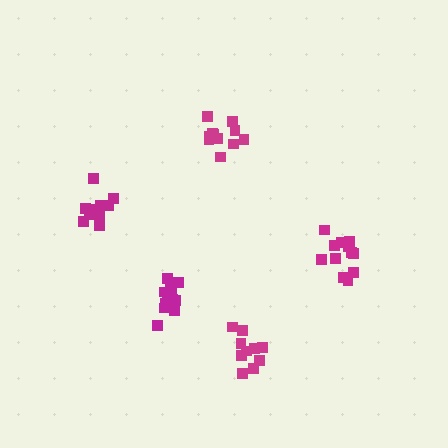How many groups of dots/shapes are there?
There are 5 groups.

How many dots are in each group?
Group 1: 10 dots, Group 2: 13 dots, Group 3: 11 dots, Group 4: 13 dots, Group 5: 14 dots (61 total).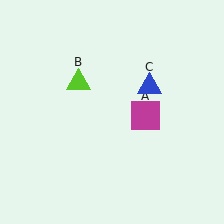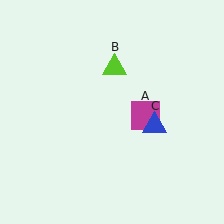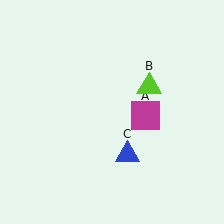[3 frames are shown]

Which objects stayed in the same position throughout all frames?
Magenta square (object A) remained stationary.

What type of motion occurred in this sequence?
The lime triangle (object B), blue triangle (object C) rotated clockwise around the center of the scene.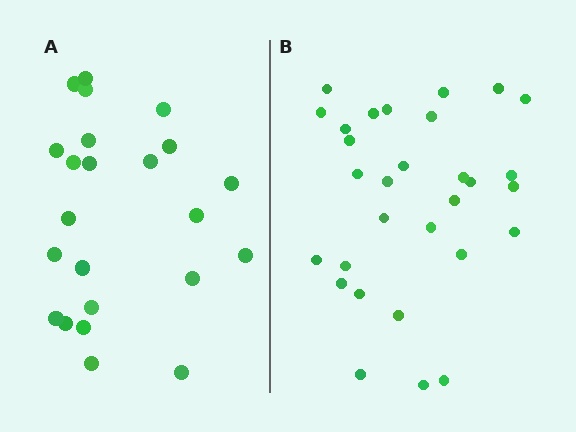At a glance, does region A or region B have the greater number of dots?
Region B (the right region) has more dots.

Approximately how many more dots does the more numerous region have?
Region B has roughly 8 or so more dots than region A.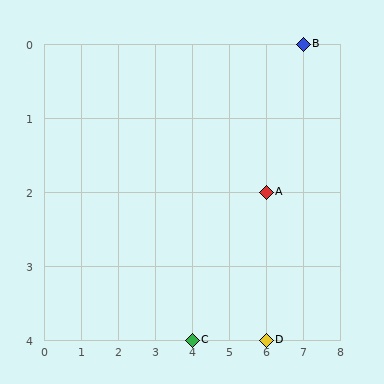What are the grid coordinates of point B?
Point B is at grid coordinates (7, 0).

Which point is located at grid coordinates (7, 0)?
Point B is at (7, 0).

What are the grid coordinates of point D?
Point D is at grid coordinates (6, 4).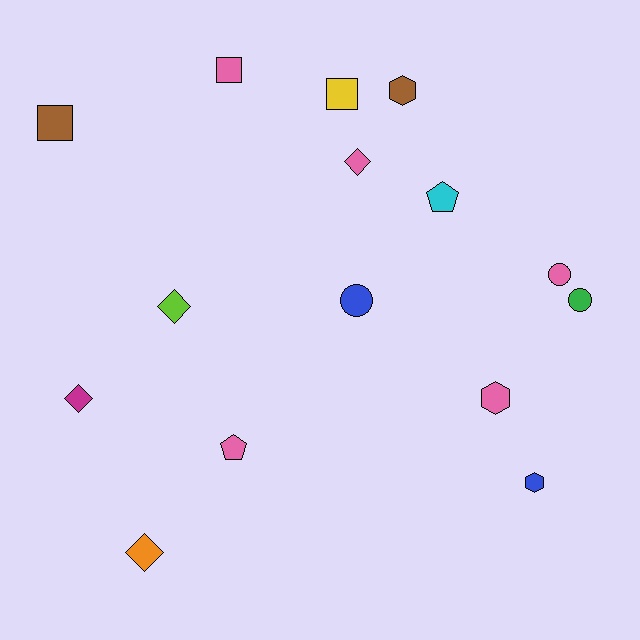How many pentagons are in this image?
There are 2 pentagons.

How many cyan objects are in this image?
There is 1 cyan object.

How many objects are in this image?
There are 15 objects.